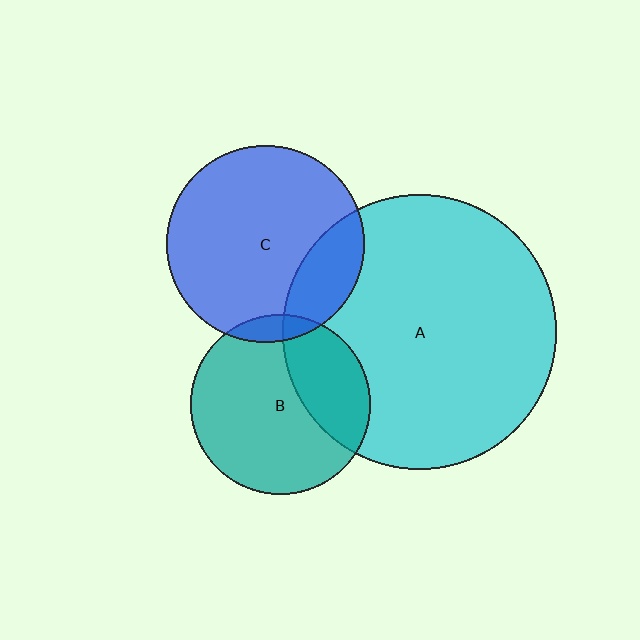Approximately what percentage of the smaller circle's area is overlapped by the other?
Approximately 30%.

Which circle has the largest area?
Circle A (cyan).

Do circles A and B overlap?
Yes.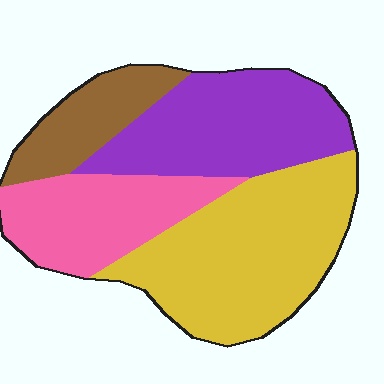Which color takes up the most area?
Yellow, at roughly 35%.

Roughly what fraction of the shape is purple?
Purple covers 28% of the shape.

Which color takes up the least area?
Brown, at roughly 15%.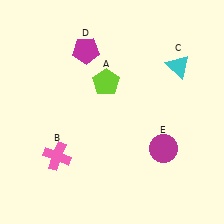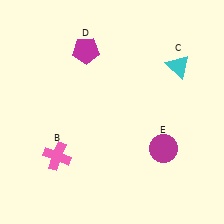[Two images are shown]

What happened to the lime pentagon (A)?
The lime pentagon (A) was removed in Image 2. It was in the top-left area of Image 1.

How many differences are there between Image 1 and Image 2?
There is 1 difference between the two images.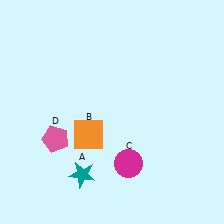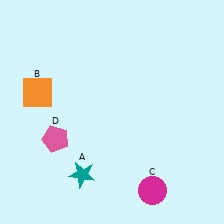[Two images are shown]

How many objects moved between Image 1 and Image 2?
2 objects moved between the two images.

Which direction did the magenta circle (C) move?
The magenta circle (C) moved down.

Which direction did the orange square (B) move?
The orange square (B) moved left.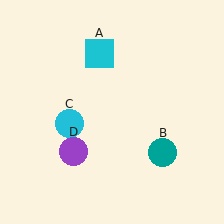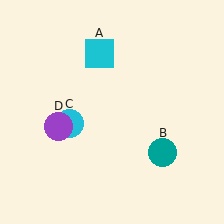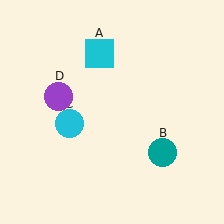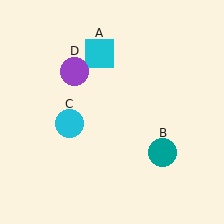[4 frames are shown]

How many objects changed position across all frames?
1 object changed position: purple circle (object D).